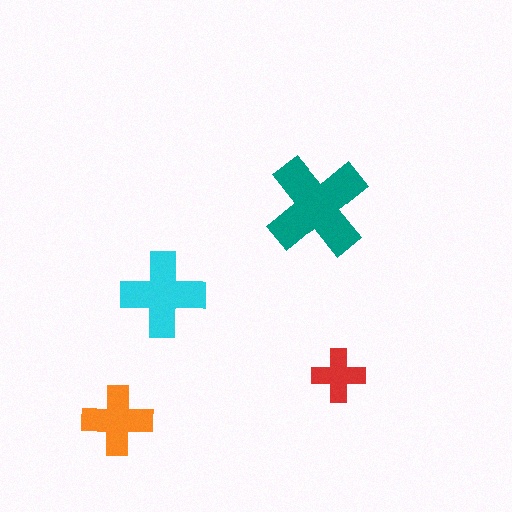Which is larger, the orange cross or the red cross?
The orange one.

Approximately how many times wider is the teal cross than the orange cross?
About 1.5 times wider.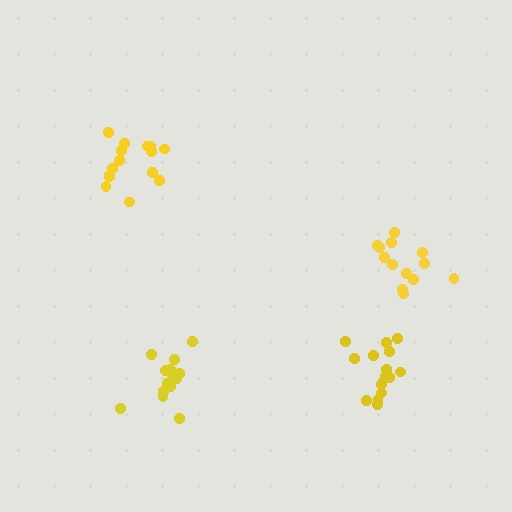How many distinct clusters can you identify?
There are 4 distinct clusters.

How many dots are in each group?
Group 1: 15 dots, Group 2: 13 dots, Group 3: 15 dots, Group 4: 15 dots (58 total).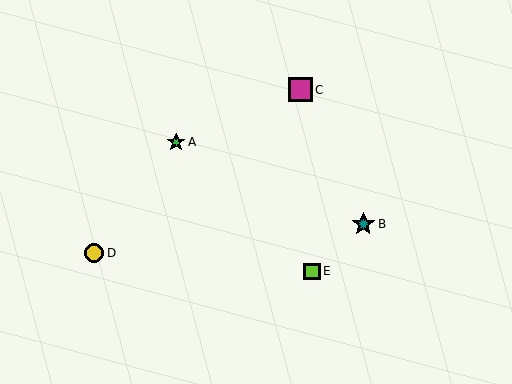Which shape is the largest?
The magenta square (labeled C) is the largest.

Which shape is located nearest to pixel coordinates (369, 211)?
The teal star (labeled B) at (363, 224) is nearest to that location.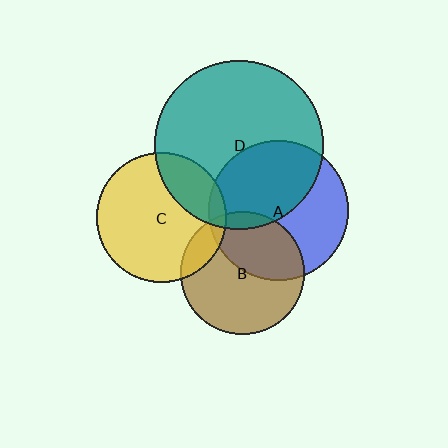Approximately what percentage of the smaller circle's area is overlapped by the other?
Approximately 25%.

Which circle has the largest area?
Circle D (teal).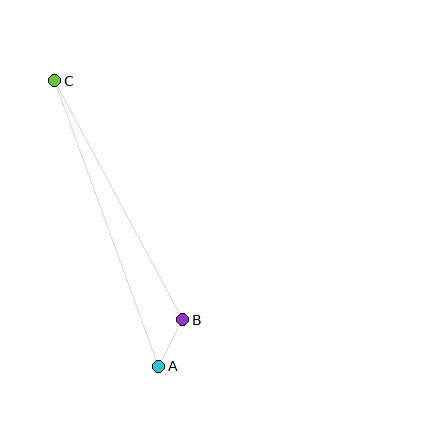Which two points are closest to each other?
Points A and B are closest to each other.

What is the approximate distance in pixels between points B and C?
The distance between B and C is approximately 271 pixels.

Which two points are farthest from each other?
Points A and C are farthest from each other.